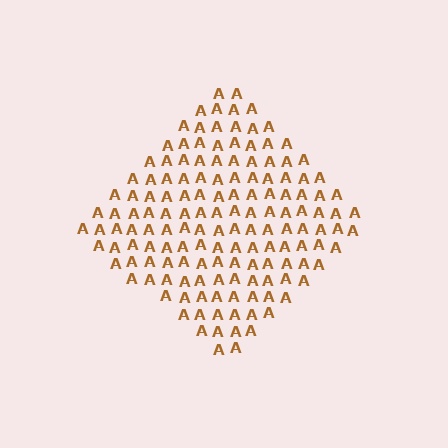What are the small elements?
The small elements are letter A's.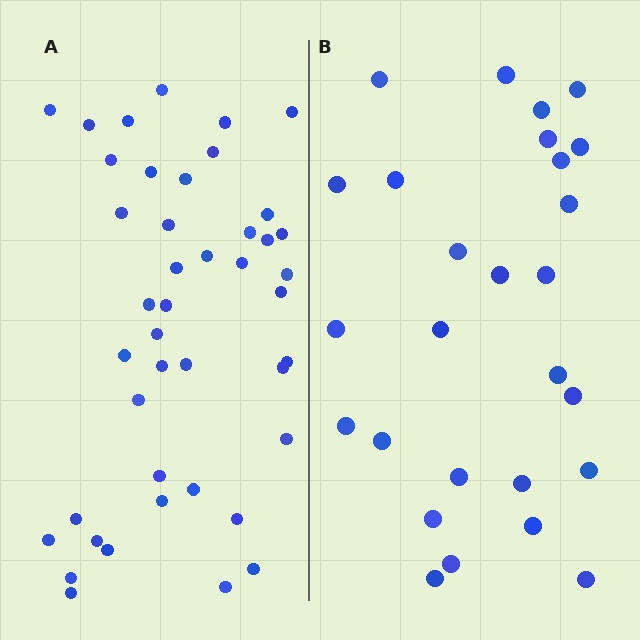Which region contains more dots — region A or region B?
Region A (the left region) has more dots.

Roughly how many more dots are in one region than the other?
Region A has approximately 15 more dots than region B.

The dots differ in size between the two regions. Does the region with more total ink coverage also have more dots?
No. Region B has more total ink coverage because its dots are larger, but region A actually contains more individual dots. Total area can be misleading — the number of items is what matters here.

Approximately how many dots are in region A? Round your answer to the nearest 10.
About 40 dots. (The exact count is 43, which rounds to 40.)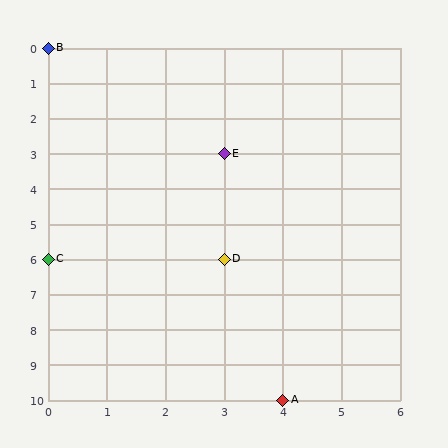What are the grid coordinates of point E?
Point E is at grid coordinates (3, 3).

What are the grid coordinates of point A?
Point A is at grid coordinates (4, 10).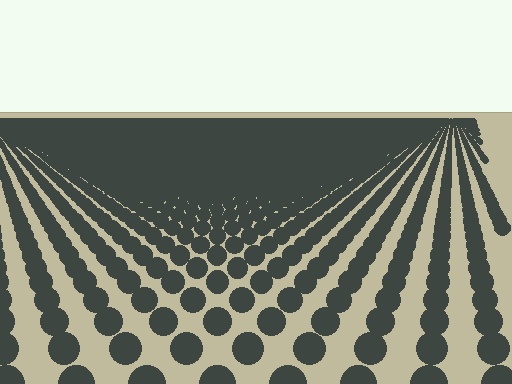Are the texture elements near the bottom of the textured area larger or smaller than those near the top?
Larger. Near the bottom, elements are closer to the viewer and appear at a bigger on-screen size.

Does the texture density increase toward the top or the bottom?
Density increases toward the top.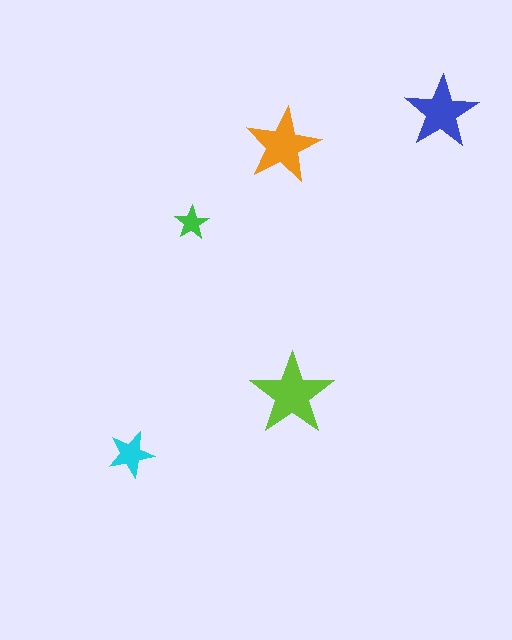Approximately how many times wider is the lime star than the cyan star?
About 2 times wider.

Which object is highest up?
The blue star is topmost.